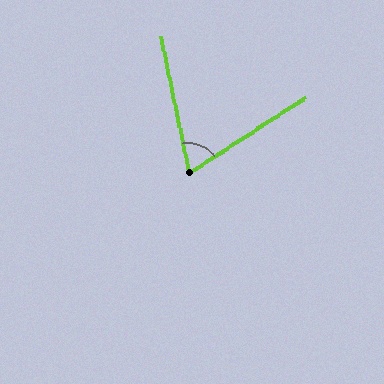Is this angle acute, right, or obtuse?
It is acute.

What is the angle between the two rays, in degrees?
Approximately 69 degrees.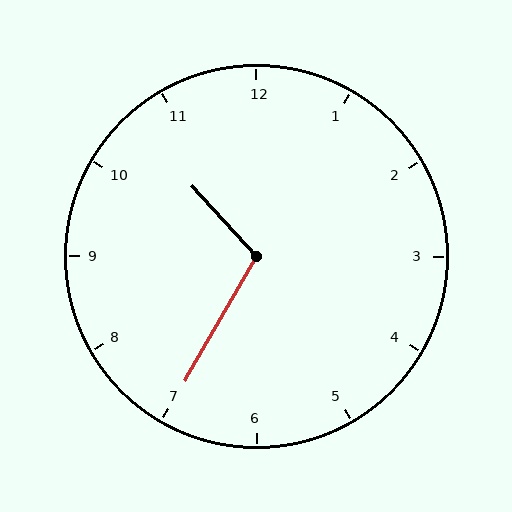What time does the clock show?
10:35.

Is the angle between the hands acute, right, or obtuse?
It is obtuse.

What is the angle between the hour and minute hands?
Approximately 108 degrees.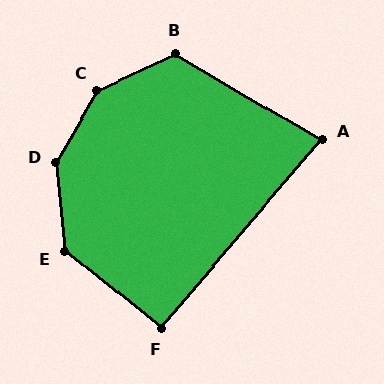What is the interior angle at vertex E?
Approximately 135 degrees (obtuse).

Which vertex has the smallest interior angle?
A, at approximately 80 degrees.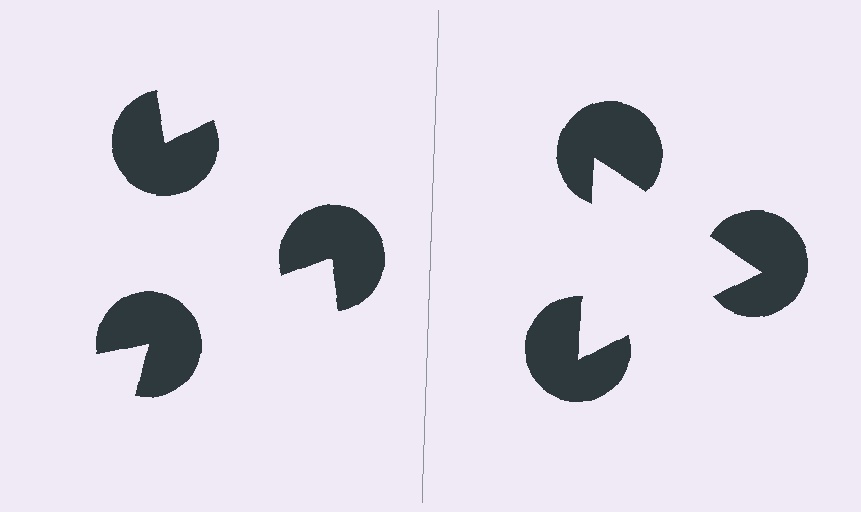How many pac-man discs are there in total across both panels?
6 — 3 on each side.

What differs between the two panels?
The pac-man discs are positioned identically on both sides; only the wedge orientations differ. On the right they align to a triangle; on the left they are misaligned.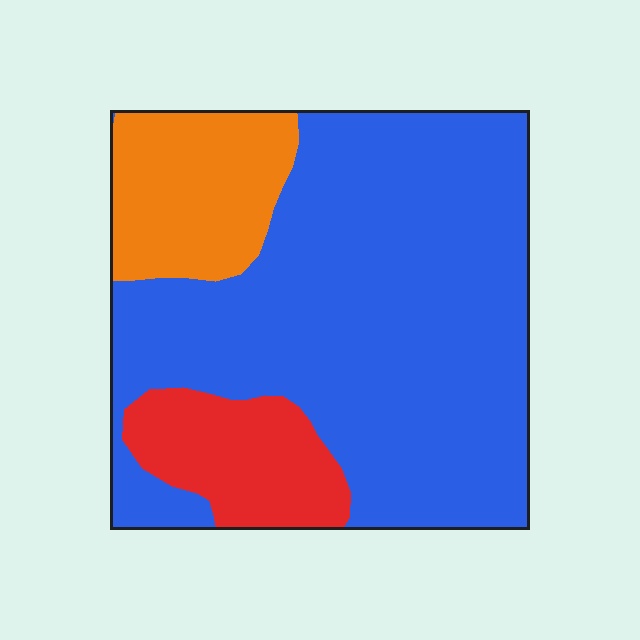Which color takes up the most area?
Blue, at roughly 70%.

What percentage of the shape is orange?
Orange takes up about one sixth (1/6) of the shape.